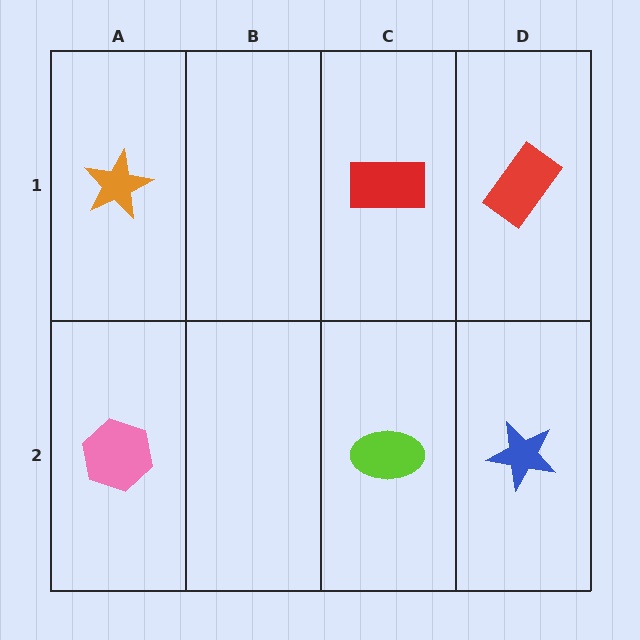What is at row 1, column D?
A red rectangle.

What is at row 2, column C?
A lime ellipse.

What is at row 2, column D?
A blue star.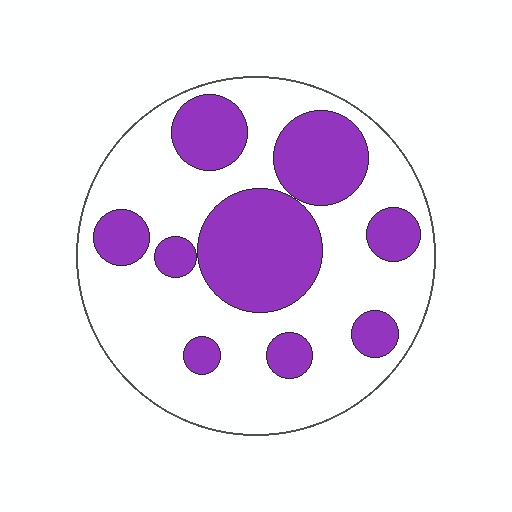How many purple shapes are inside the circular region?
9.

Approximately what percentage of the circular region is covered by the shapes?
Approximately 35%.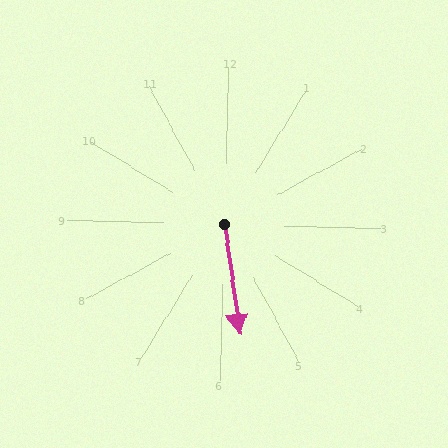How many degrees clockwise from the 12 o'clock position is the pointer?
Approximately 171 degrees.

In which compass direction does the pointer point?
South.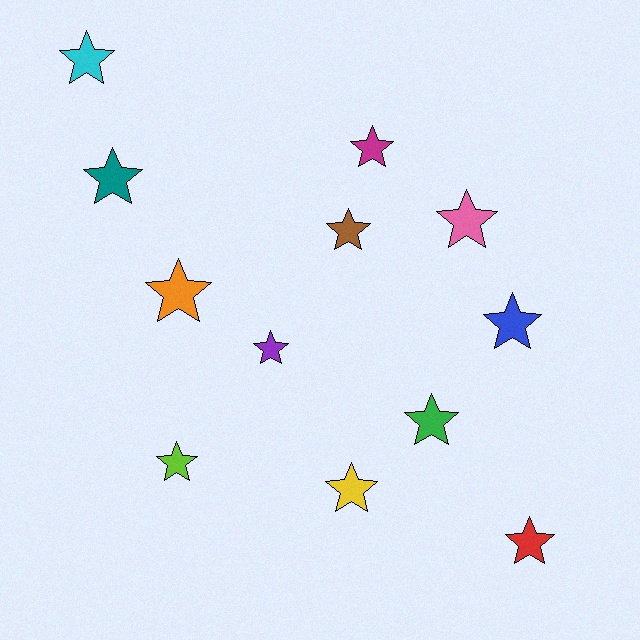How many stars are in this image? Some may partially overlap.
There are 12 stars.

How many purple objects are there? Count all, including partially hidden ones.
There is 1 purple object.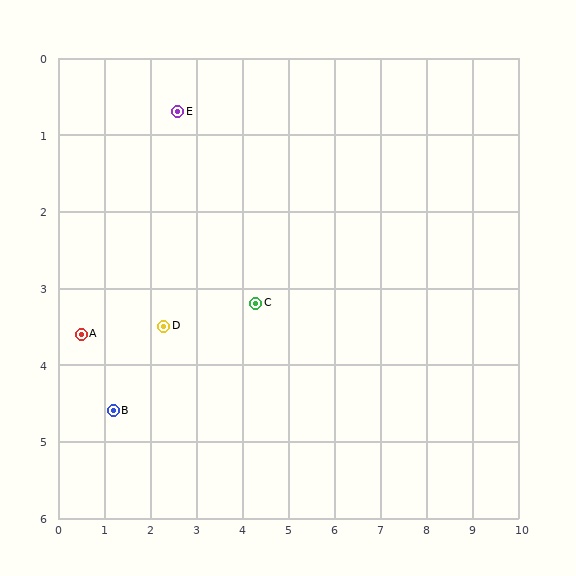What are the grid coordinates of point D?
Point D is at approximately (2.3, 3.5).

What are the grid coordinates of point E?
Point E is at approximately (2.6, 0.7).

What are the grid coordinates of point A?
Point A is at approximately (0.5, 3.6).